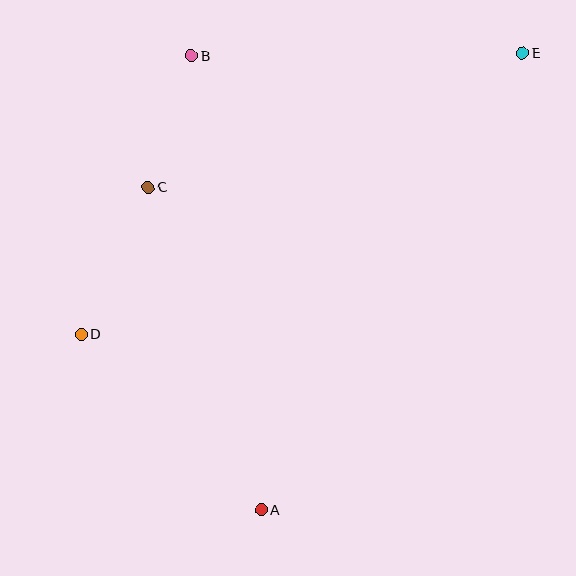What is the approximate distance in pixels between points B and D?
The distance between B and D is approximately 299 pixels.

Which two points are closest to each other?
Points B and C are closest to each other.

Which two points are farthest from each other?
Points A and E are farthest from each other.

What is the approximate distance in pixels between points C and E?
The distance between C and E is approximately 397 pixels.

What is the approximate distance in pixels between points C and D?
The distance between C and D is approximately 162 pixels.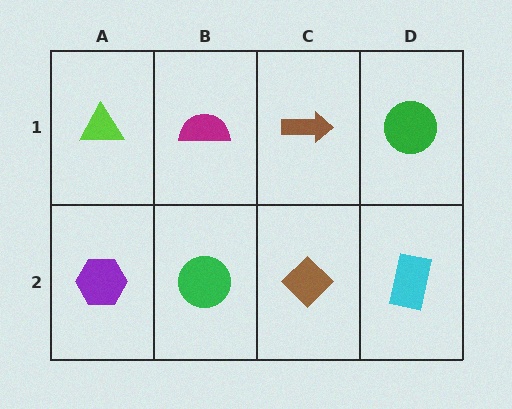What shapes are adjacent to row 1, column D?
A cyan rectangle (row 2, column D), a brown arrow (row 1, column C).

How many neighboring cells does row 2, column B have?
3.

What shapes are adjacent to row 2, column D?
A green circle (row 1, column D), a brown diamond (row 2, column C).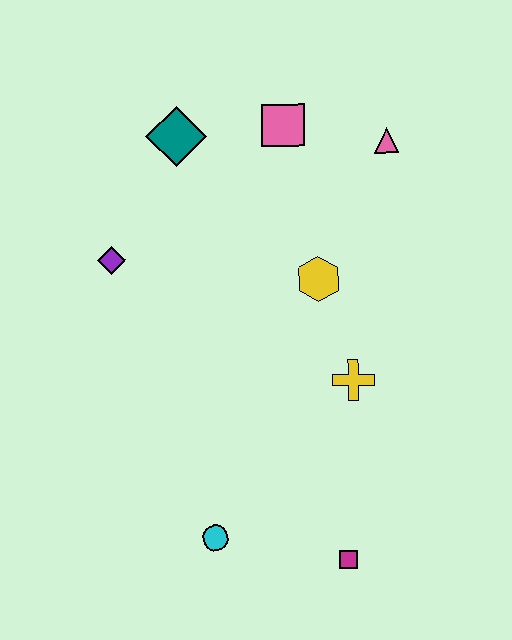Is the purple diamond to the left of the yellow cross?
Yes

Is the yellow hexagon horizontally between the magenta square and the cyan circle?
Yes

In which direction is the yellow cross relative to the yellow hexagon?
The yellow cross is below the yellow hexagon.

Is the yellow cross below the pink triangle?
Yes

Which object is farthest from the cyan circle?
The pink triangle is farthest from the cyan circle.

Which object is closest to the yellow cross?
The yellow hexagon is closest to the yellow cross.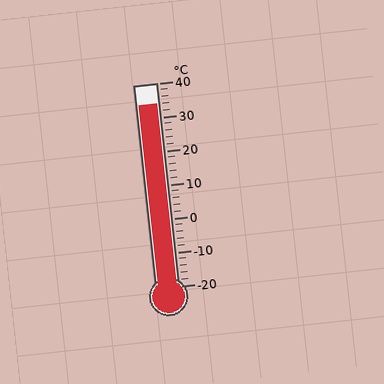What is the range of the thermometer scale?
The thermometer scale ranges from -20°C to 40°C.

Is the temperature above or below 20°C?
The temperature is above 20°C.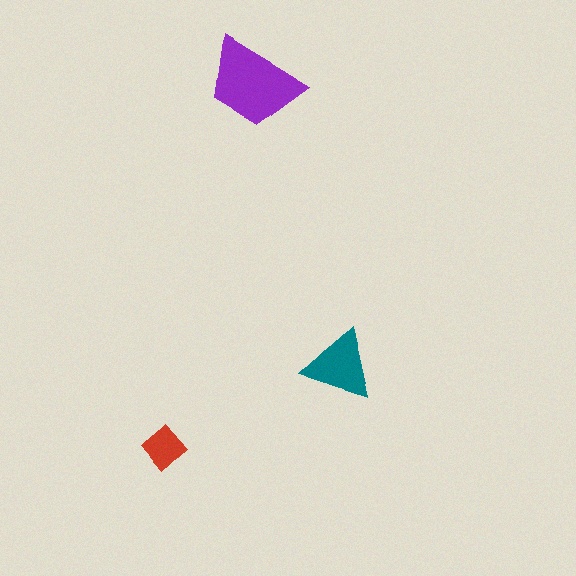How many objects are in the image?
There are 3 objects in the image.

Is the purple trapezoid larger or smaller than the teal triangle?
Larger.